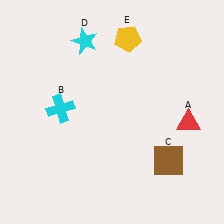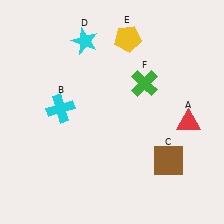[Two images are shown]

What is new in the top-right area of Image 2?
A green cross (F) was added in the top-right area of Image 2.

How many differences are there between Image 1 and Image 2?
There is 1 difference between the two images.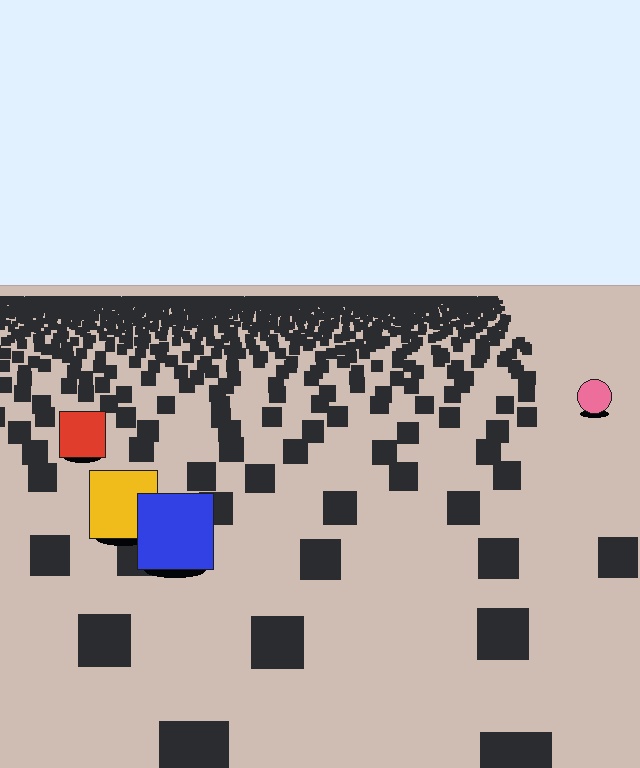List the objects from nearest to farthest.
From nearest to farthest: the blue square, the yellow square, the red square, the pink circle.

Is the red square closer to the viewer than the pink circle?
Yes. The red square is closer — you can tell from the texture gradient: the ground texture is coarser near it.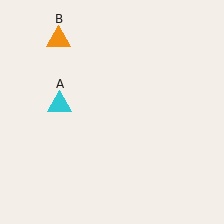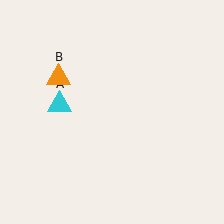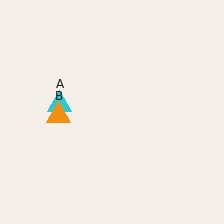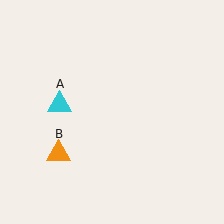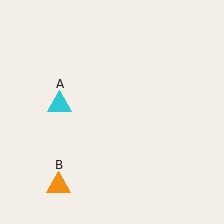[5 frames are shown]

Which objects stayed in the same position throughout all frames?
Cyan triangle (object A) remained stationary.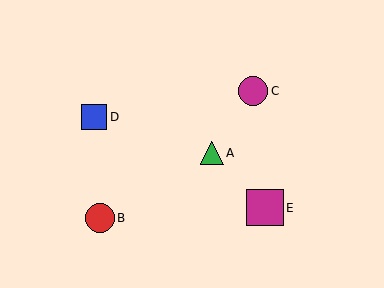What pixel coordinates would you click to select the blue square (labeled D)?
Click at (94, 117) to select the blue square D.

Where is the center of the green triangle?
The center of the green triangle is at (212, 153).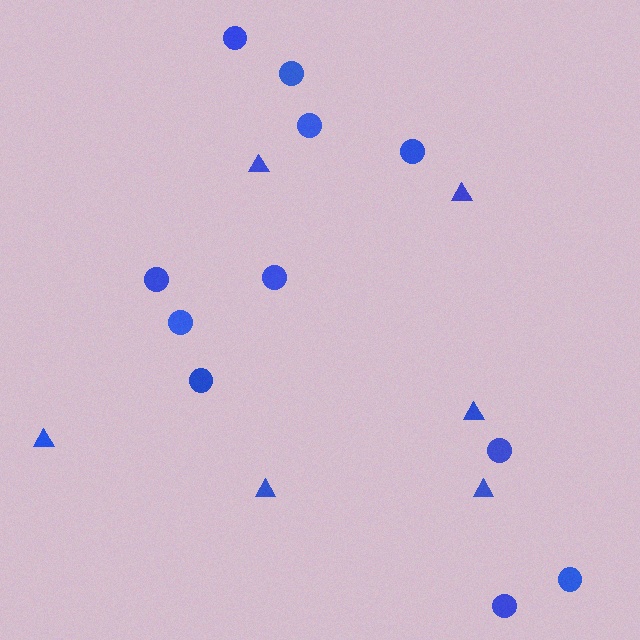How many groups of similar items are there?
There are 2 groups: one group of circles (11) and one group of triangles (6).